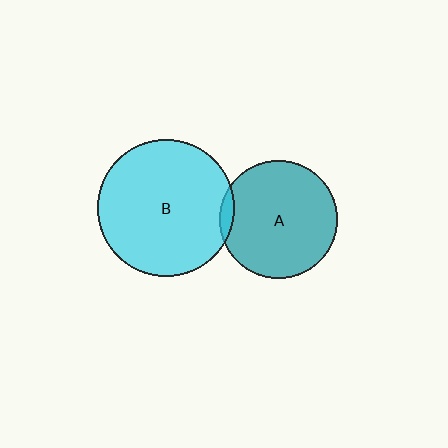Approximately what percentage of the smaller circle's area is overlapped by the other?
Approximately 5%.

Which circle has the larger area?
Circle B (cyan).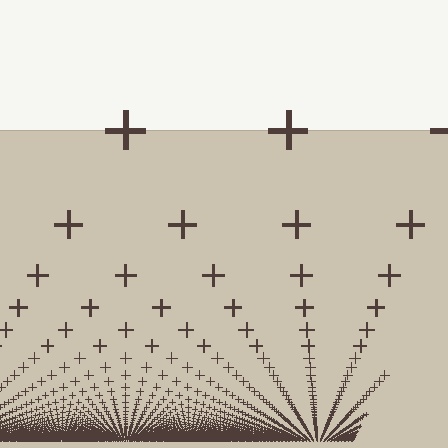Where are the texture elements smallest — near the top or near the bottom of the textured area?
Near the bottom.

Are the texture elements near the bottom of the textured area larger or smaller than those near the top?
Smaller. The gradient is inverted — elements near the bottom are smaller and denser.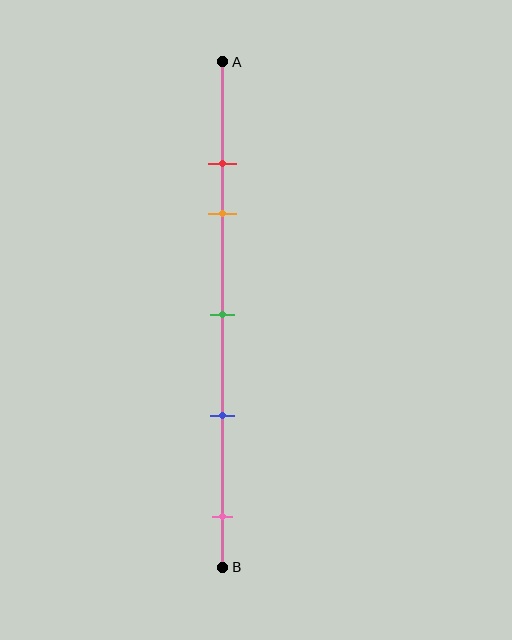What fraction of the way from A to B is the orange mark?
The orange mark is approximately 30% (0.3) of the way from A to B.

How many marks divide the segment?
There are 5 marks dividing the segment.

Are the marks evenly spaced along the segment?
No, the marks are not evenly spaced.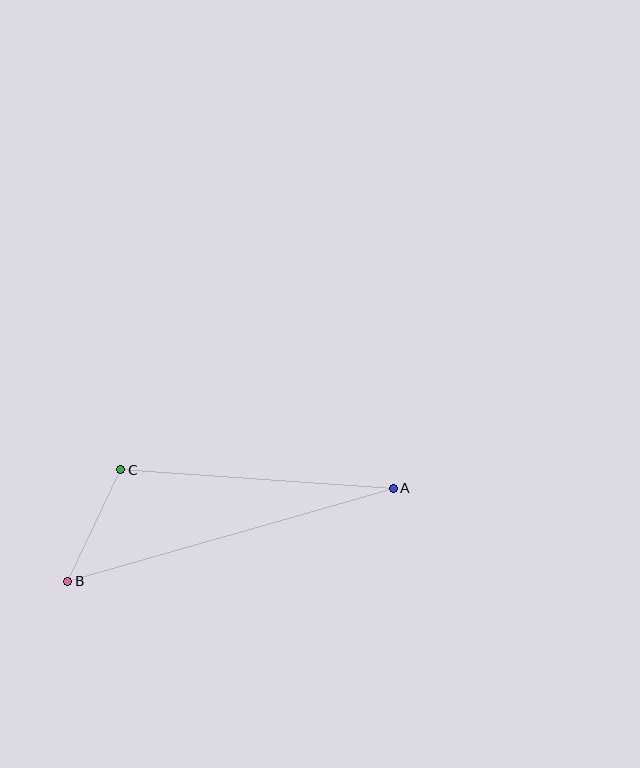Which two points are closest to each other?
Points B and C are closest to each other.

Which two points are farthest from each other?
Points A and B are farthest from each other.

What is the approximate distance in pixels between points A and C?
The distance between A and C is approximately 273 pixels.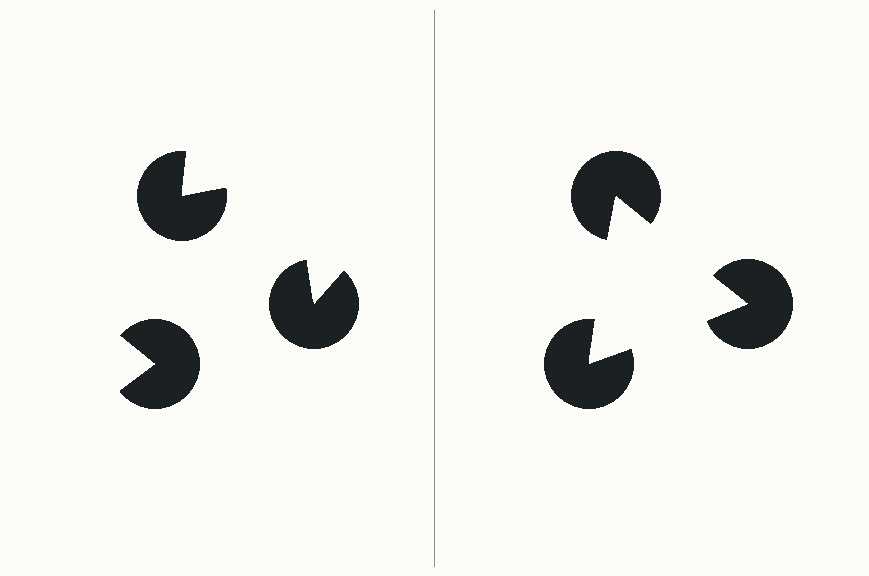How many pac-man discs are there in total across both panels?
6 — 3 on each side.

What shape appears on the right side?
An illusory triangle.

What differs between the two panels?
The pac-man discs are positioned identically on both sides; only the wedge orientations differ. On the right they align to a triangle; on the left they are misaligned.